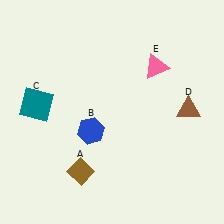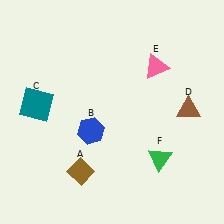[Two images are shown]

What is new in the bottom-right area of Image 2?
A green triangle (F) was added in the bottom-right area of Image 2.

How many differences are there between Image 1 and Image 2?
There is 1 difference between the two images.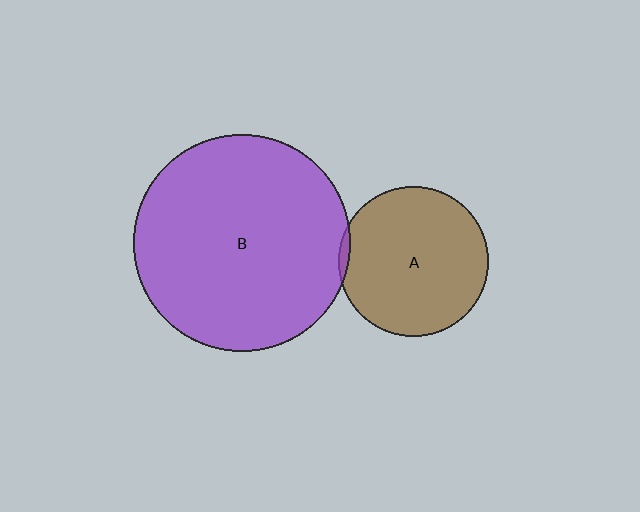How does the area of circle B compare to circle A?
Approximately 2.1 times.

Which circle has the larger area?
Circle B (purple).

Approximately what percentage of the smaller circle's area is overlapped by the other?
Approximately 5%.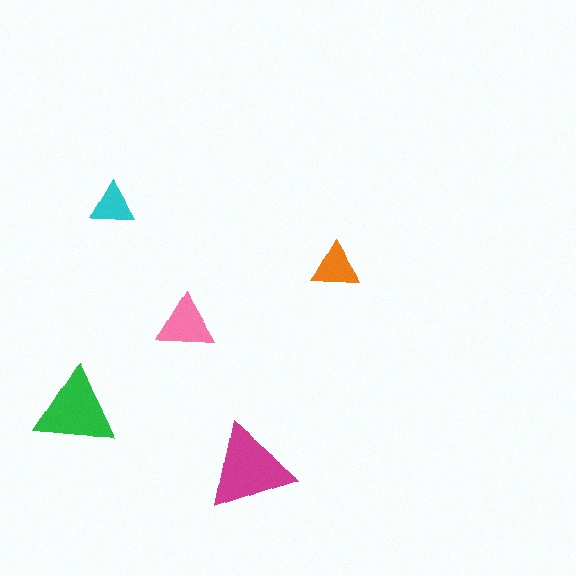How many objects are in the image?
There are 5 objects in the image.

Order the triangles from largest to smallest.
the magenta one, the green one, the pink one, the orange one, the cyan one.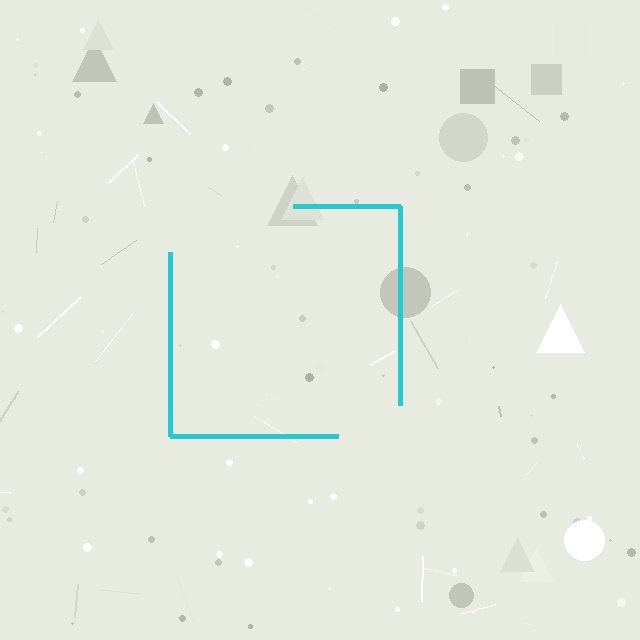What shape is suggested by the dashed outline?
The dashed outline suggests a square.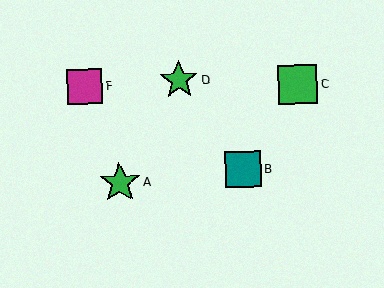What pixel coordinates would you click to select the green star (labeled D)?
Click at (179, 80) to select the green star D.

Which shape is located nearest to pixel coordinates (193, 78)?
The green star (labeled D) at (179, 80) is nearest to that location.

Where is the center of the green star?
The center of the green star is at (179, 80).